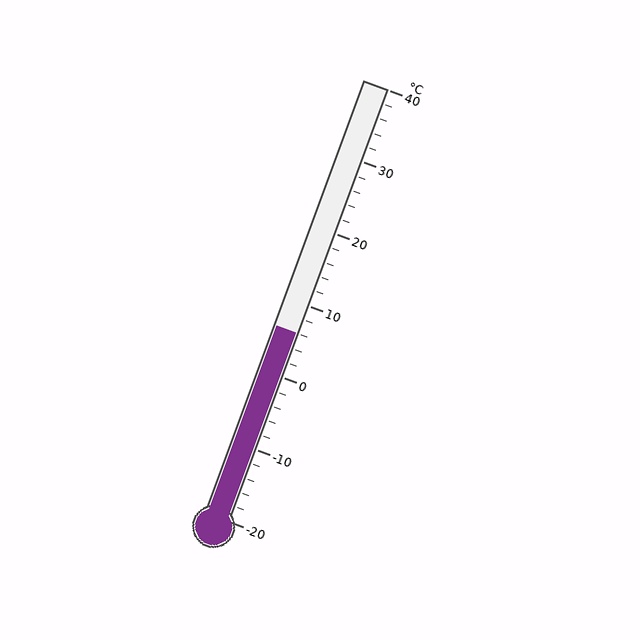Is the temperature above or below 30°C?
The temperature is below 30°C.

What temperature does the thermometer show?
The thermometer shows approximately 6°C.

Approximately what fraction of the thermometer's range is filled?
The thermometer is filled to approximately 45% of its range.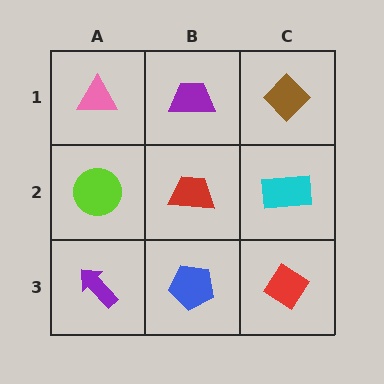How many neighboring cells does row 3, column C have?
2.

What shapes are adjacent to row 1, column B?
A red trapezoid (row 2, column B), a pink triangle (row 1, column A), a brown diamond (row 1, column C).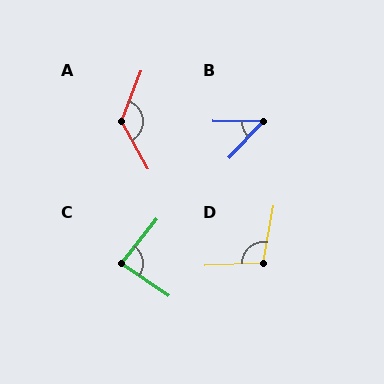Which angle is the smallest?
B, at approximately 47 degrees.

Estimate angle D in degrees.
Approximately 103 degrees.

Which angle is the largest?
A, at approximately 130 degrees.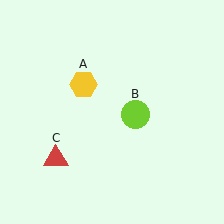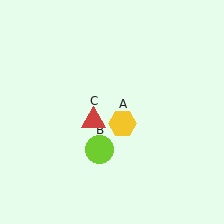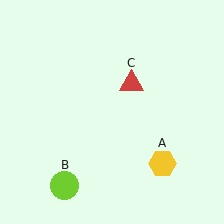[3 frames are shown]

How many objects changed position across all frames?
3 objects changed position: yellow hexagon (object A), lime circle (object B), red triangle (object C).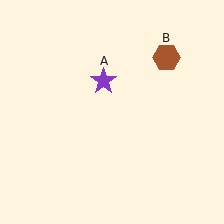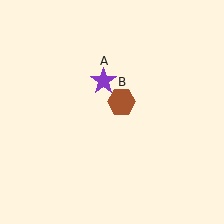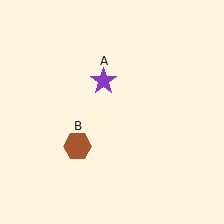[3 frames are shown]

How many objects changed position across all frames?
1 object changed position: brown hexagon (object B).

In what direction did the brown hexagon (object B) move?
The brown hexagon (object B) moved down and to the left.